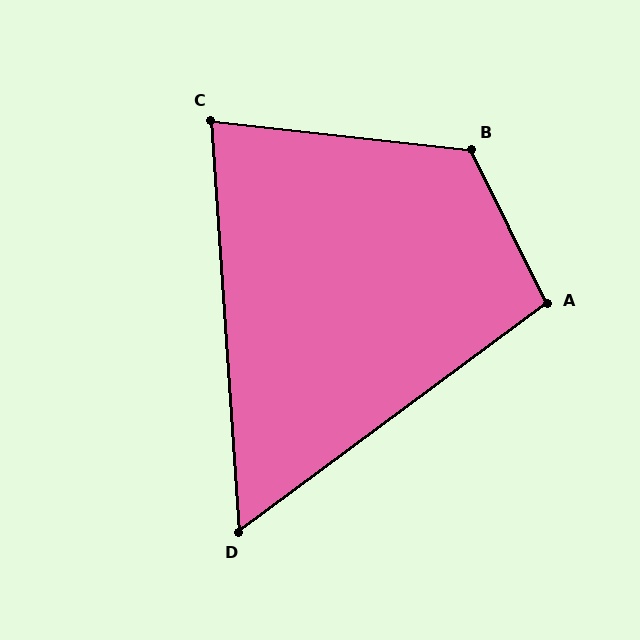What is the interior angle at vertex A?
Approximately 100 degrees (obtuse).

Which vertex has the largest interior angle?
B, at approximately 123 degrees.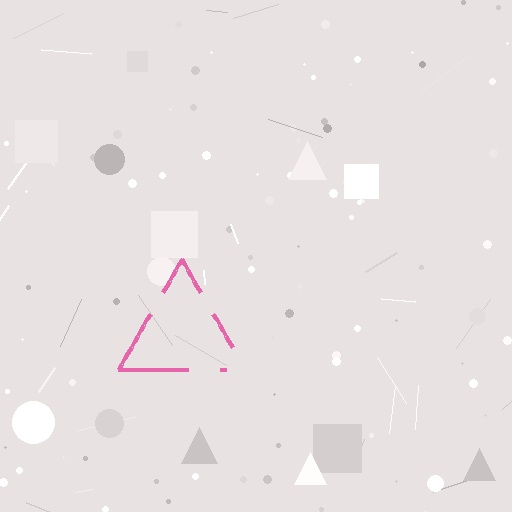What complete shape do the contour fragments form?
The contour fragments form a triangle.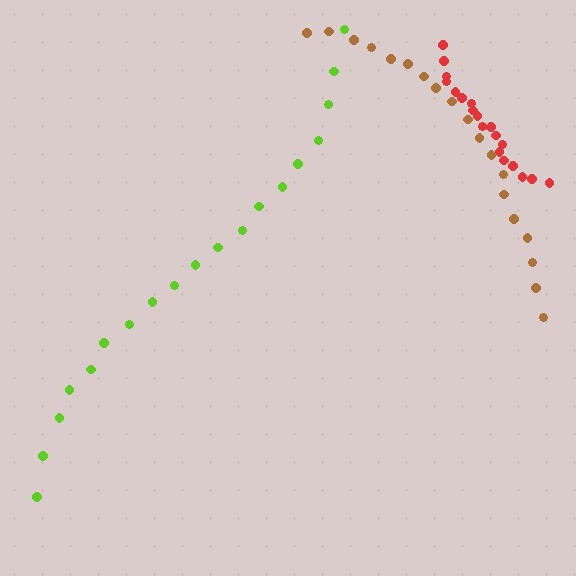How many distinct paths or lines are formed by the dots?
There are 3 distinct paths.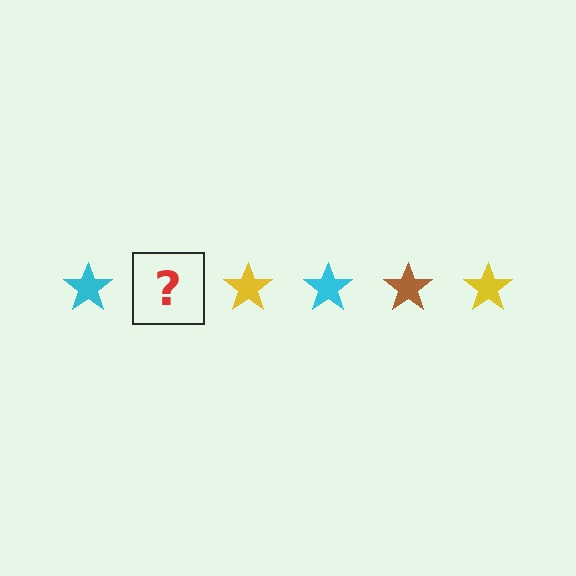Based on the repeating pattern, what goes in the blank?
The blank should be a brown star.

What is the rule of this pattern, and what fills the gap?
The rule is that the pattern cycles through cyan, brown, yellow stars. The gap should be filled with a brown star.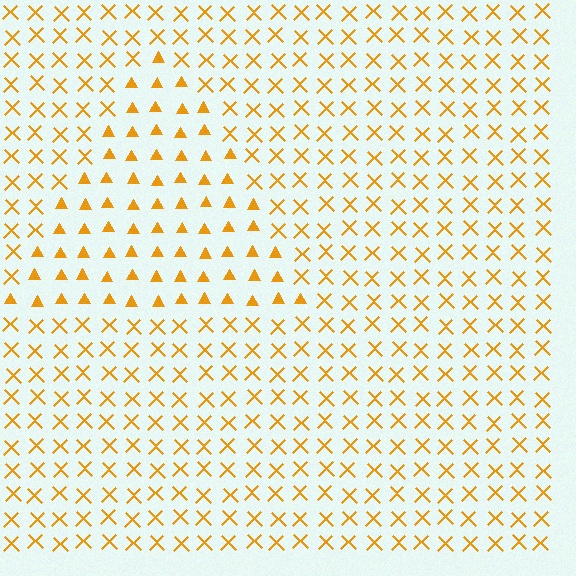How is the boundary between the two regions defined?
The boundary is defined by a change in element shape: triangles inside vs. X marks outside. All elements share the same color and spacing.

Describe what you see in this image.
The image is filled with small orange elements arranged in a uniform grid. A triangle-shaped region contains triangles, while the surrounding area contains X marks. The boundary is defined purely by the change in element shape.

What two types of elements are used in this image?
The image uses triangles inside the triangle region and X marks outside it.